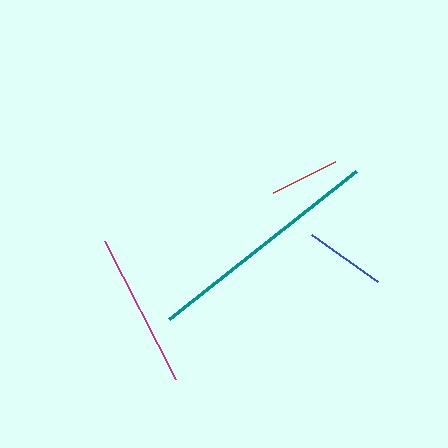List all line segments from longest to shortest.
From longest to shortest: teal, magenta, blue, red.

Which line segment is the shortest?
The red line is the shortest at approximately 70 pixels.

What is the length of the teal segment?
The teal segment is approximately 239 pixels long.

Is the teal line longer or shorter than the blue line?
The teal line is longer than the blue line.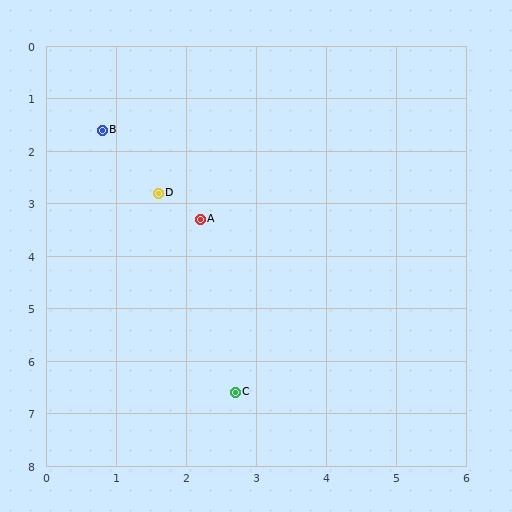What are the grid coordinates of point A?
Point A is at approximately (2.2, 3.3).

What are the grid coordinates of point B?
Point B is at approximately (0.8, 1.6).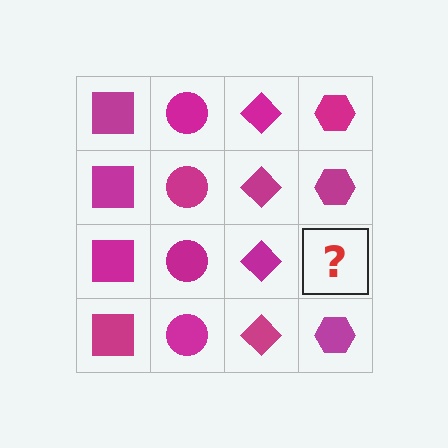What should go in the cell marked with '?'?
The missing cell should contain a magenta hexagon.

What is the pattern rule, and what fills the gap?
The rule is that each column has a consistent shape. The gap should be filled with a magenta hexagon.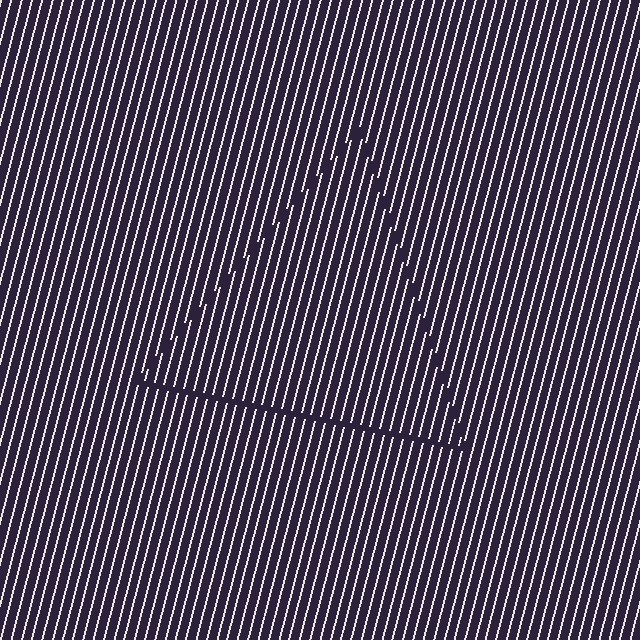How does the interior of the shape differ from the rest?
The interior of the shape contains the same grating, shifted by half a period — the contour is defined by the phase discontinuity where line-ends from the inner and outer gratings abut.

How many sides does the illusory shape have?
3 sides — the line-ends trace a triangle.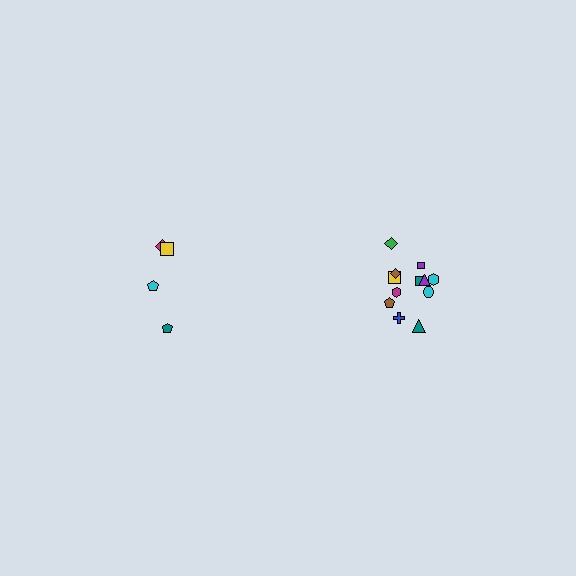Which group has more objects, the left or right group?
The right group.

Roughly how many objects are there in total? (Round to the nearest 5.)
Roughly 15 objects in total.